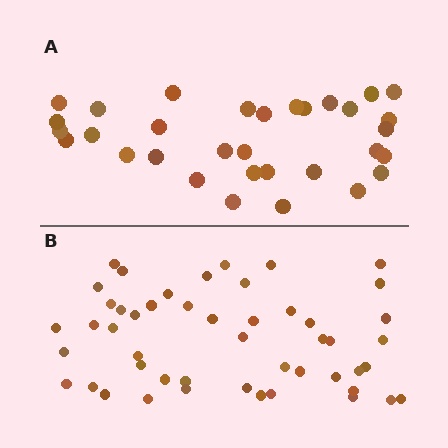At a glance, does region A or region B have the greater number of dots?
Region B (the bottom region) has more dots.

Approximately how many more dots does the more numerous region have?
Region B has approximately 15 more dots than region A.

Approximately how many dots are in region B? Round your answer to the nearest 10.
About 50 dots. (The exact count is 49, which rounds to 50.)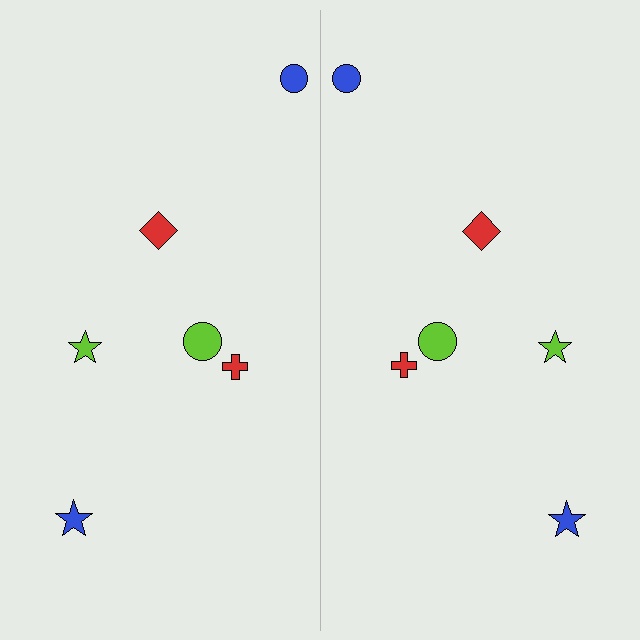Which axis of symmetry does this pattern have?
The pattern has a vertical axis of symmetry running through the center of the image.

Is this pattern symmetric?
Yes, this pattern has bilateral (reflection) symmetry.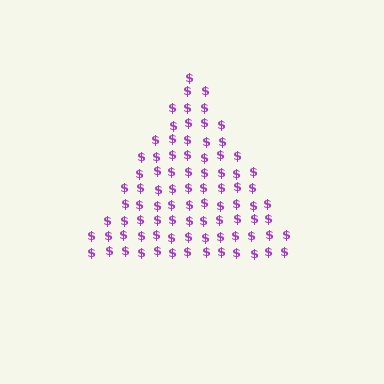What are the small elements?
The small elements are dollar signs.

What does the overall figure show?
The overall figure shows a triangle.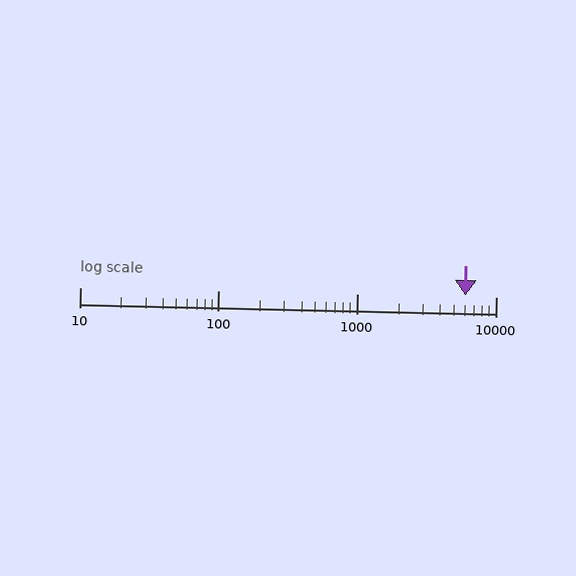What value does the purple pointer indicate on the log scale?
The pointer indicates approximately 6000.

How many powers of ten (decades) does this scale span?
The scale spans 3 decades, from 10 to 10000.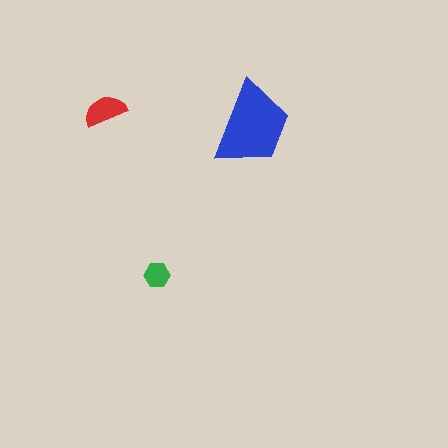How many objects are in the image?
There are 3 objects in the image.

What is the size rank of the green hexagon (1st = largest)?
3rd.